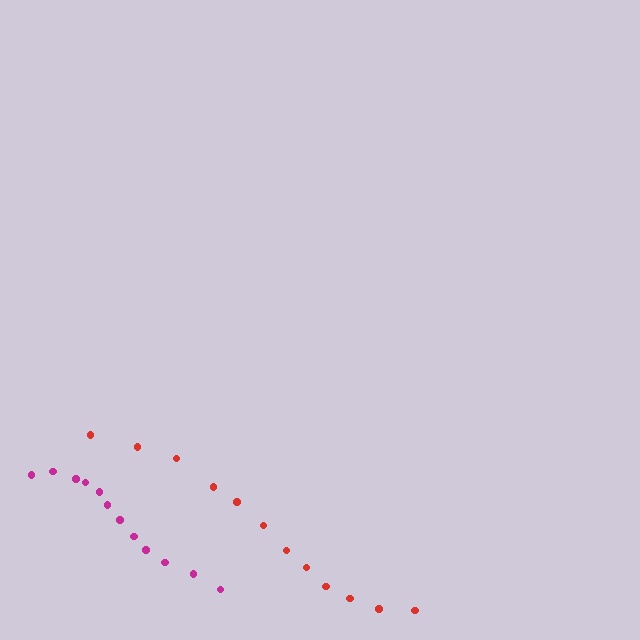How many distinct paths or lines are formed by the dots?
There are 2 distinct paths.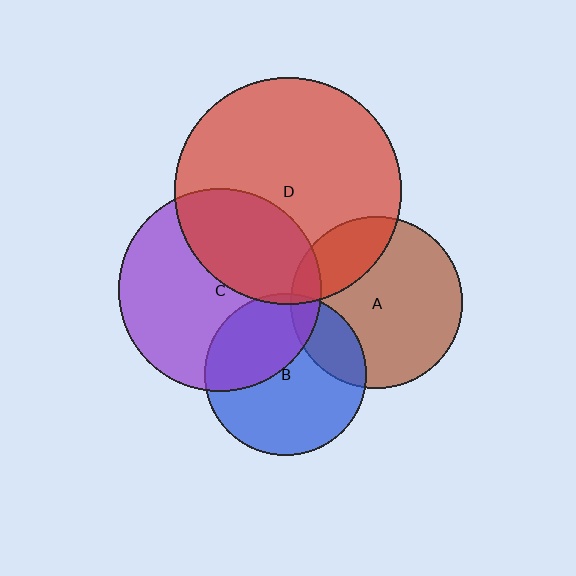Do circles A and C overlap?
Yes.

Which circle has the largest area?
Circle D (red).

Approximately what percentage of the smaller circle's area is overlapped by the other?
Approximately 10%.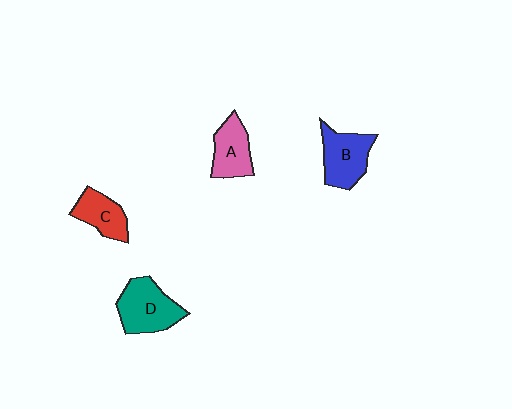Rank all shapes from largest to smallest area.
From largest to smallest: D (teal), B (blue), A (pink), C (red).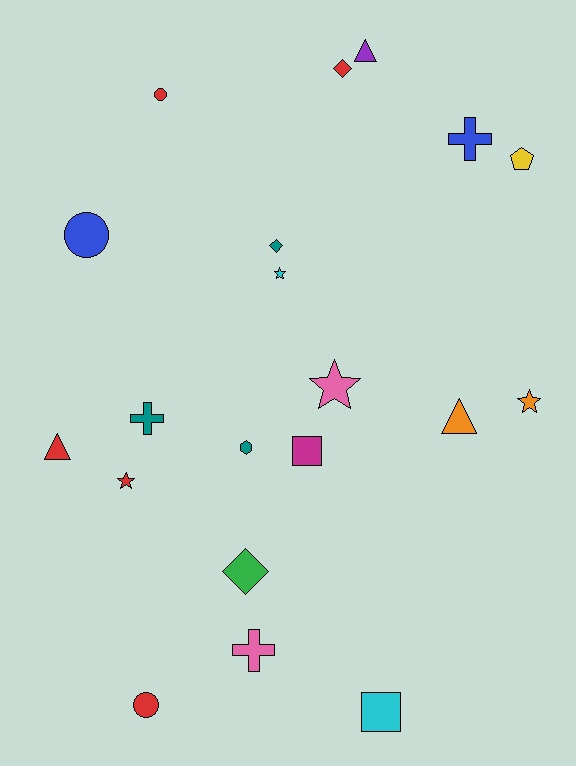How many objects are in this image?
There are 20 objects.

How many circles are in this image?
There are 3 circles.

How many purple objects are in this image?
There is 1 purple object.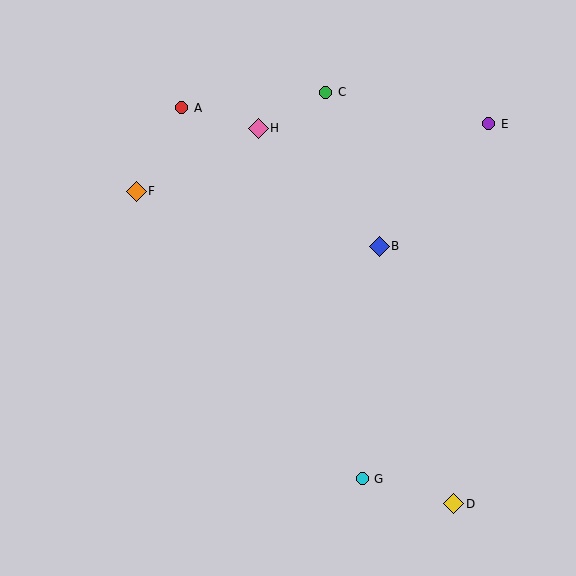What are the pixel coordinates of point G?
Point G is at (362, 479).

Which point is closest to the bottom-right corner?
Point D is closest to the bottom-right corner.